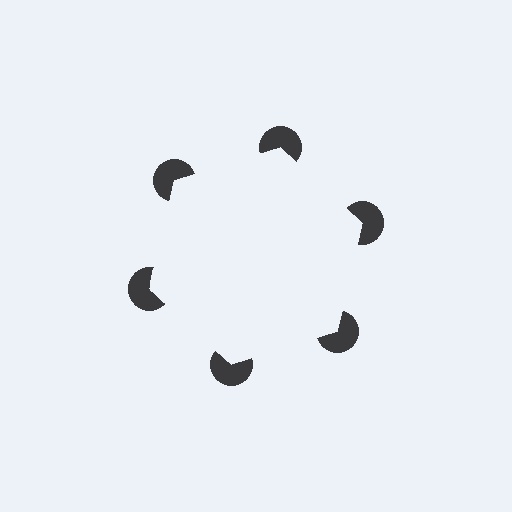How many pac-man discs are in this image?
There are 6 — one at each vertex of the illusory hexagon.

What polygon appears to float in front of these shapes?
An illusory hexagon — its edges are inferred from the aligned wedge cuts in the pac-man discs, not physically drawn.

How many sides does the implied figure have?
6 sides.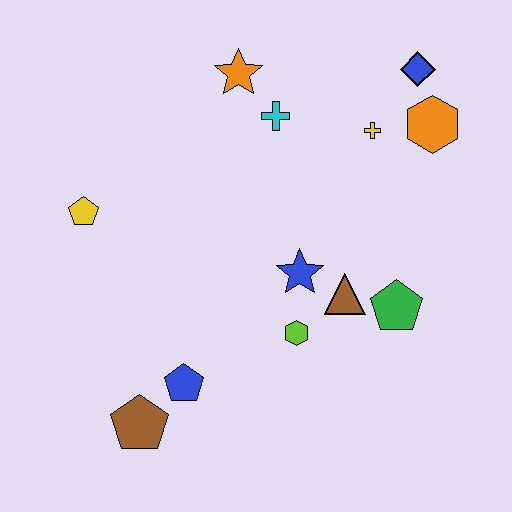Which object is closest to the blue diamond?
The orange hexagon is closest to the blue diamond.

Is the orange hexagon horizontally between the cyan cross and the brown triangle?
No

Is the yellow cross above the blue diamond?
No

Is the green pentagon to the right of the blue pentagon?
Yes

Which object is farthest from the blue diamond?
The brown pentagon is farthest from the blue diamond.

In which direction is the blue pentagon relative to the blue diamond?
The blue pentagon is below the blue diamond.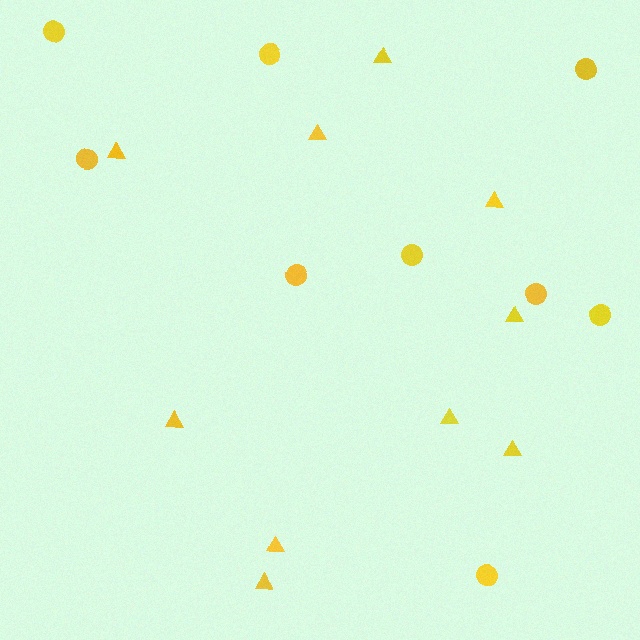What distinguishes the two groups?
There are 2 groups: one group of circles (9) and one group of triangles (10).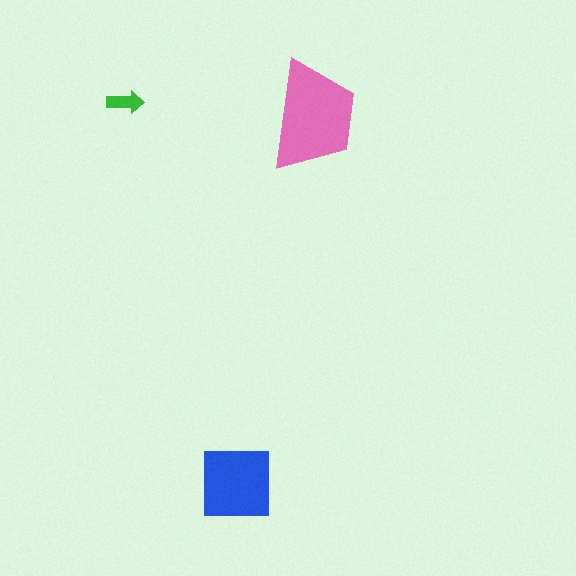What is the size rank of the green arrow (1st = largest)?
3rd.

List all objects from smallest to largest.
The green arrow, the blue square, the pink trapezoid.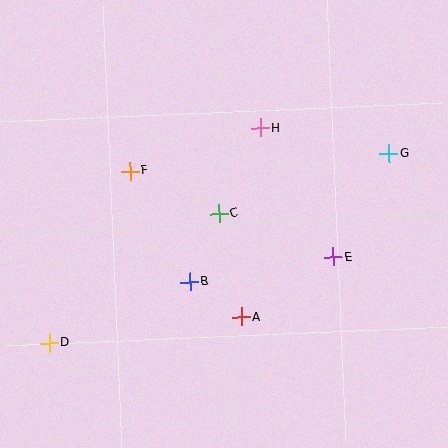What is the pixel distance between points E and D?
The distance between E and D is 297 pixels.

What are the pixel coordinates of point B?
Point B is at (190, 282).